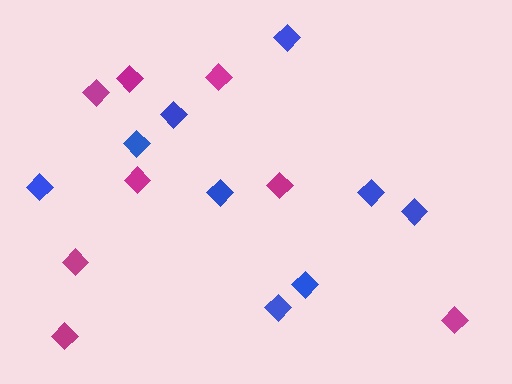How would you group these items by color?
There are 2 groups: one group of blue diamonds (9) and one group of magenta diamonds (8).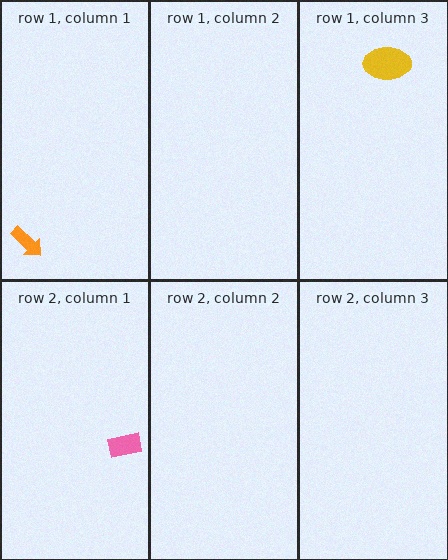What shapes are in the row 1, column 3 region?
The yellow ellipse.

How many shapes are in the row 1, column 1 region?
1.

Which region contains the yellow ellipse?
The row 1, column 3 region.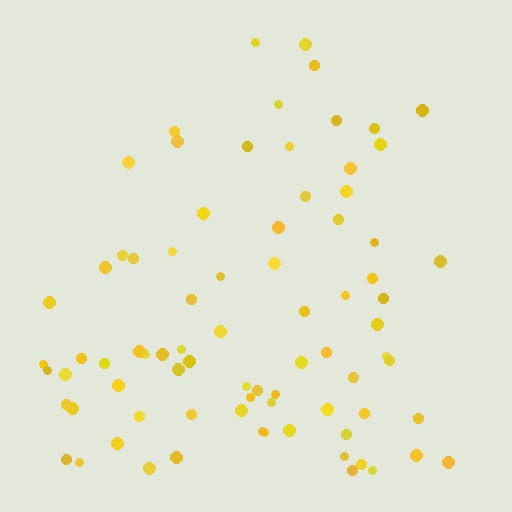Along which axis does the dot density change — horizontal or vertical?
Vertical.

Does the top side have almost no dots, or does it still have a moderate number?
Still a moderate number, just noticeably fewer than the bottom.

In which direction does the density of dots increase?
From top to bottom, with the bottom side densest.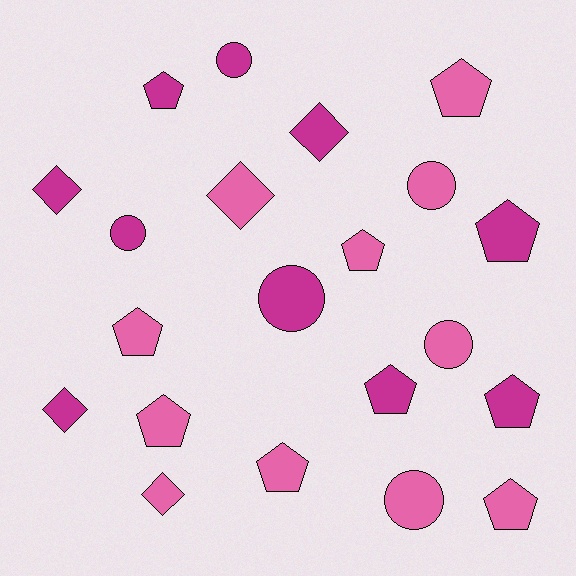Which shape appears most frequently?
Pentagon, with 10 objects.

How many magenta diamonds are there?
There are 3 magenta diamonds.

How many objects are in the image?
There are 21 objects.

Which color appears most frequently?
Pink, with 11 objects.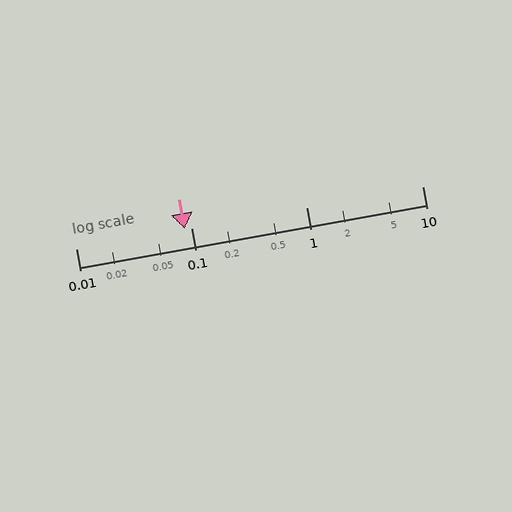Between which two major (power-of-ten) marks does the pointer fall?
The pointer is between 0.01 and 0.1.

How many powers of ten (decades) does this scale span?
The scale spans 3 decades, from 0.01 to 10.